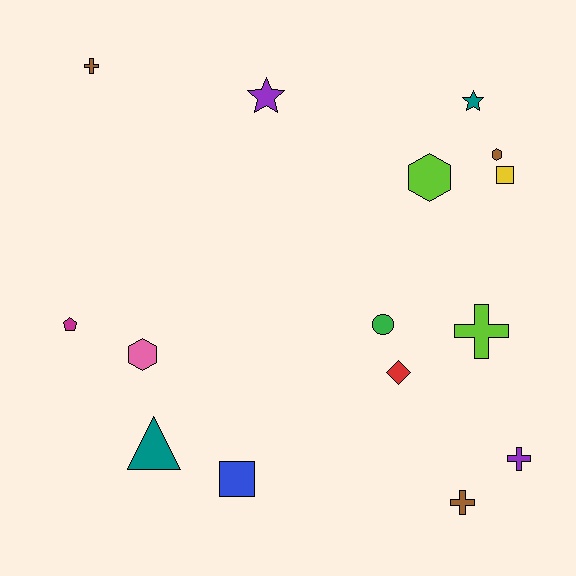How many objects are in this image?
There are 15 objects.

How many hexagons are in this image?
There are 3 hexagons.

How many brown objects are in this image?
There are 3 brown objects.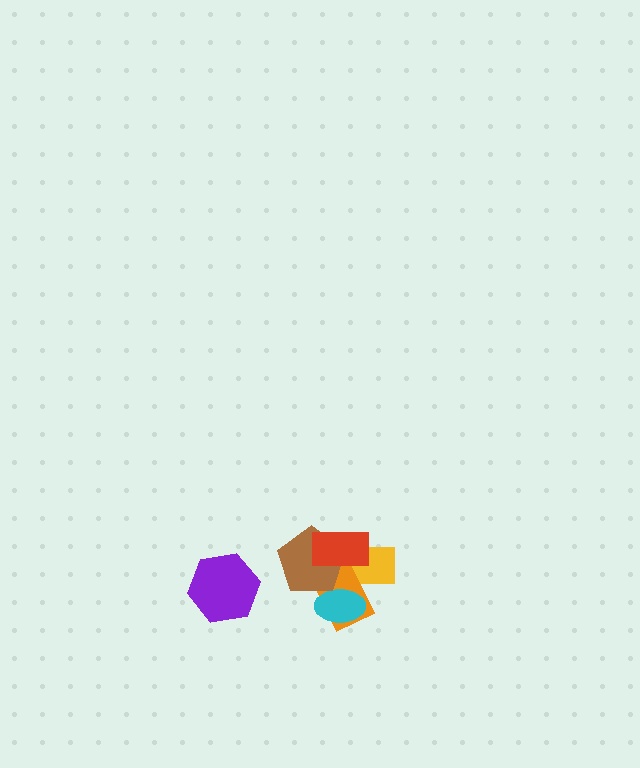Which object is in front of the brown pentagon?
The red rectangle is in front of the brown pentagon.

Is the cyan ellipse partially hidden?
Yes, it is partially covered by another shape.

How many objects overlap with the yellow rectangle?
4 objects overlap with the yellow rectangle.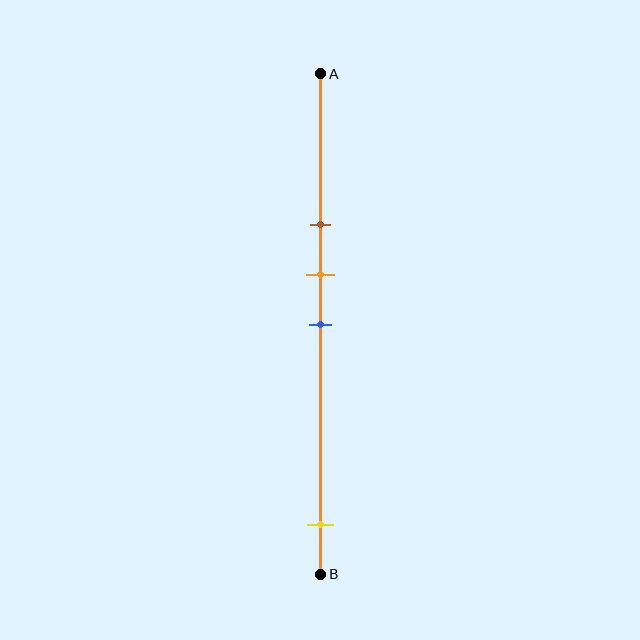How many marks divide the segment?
There are 4 marks dividing the segment.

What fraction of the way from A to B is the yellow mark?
The yellow mark is approximately 90% (0.9) of the way from A to B.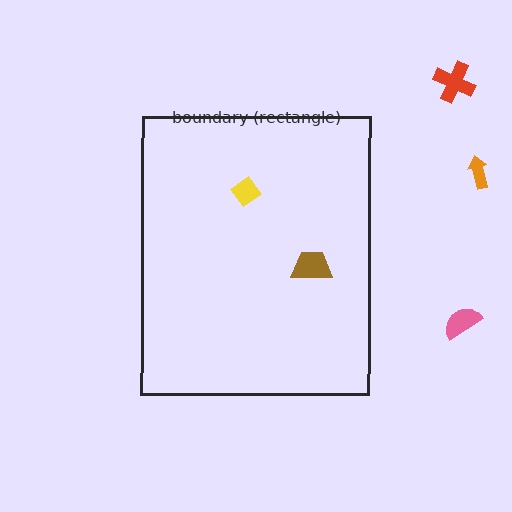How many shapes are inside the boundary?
2 inside, 3 outside.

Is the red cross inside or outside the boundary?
Outside.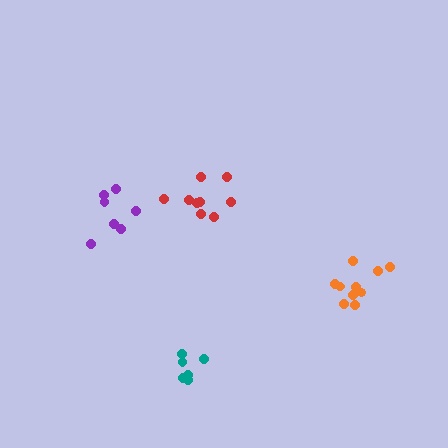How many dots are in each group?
Group 1: 7 dots, Group 2: 6 dots, Group 3: 9 dots, Group 4: 10 dots (32 total).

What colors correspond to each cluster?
The clusters are colored: purple, teal, red, orange.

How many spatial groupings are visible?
There are 4 spatial groupings.